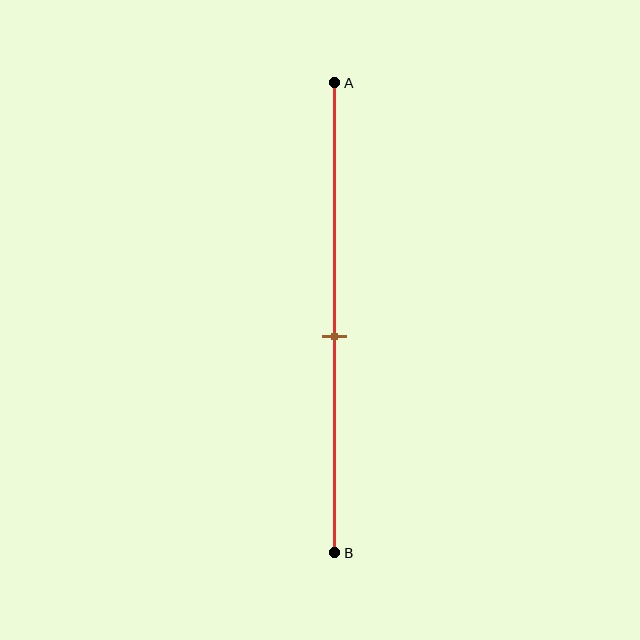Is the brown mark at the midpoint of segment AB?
No, the mark is at about 55% from A, not at the 50% midpoint.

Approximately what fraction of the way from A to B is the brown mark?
The brown mark is approximately 55% of the way from A to B.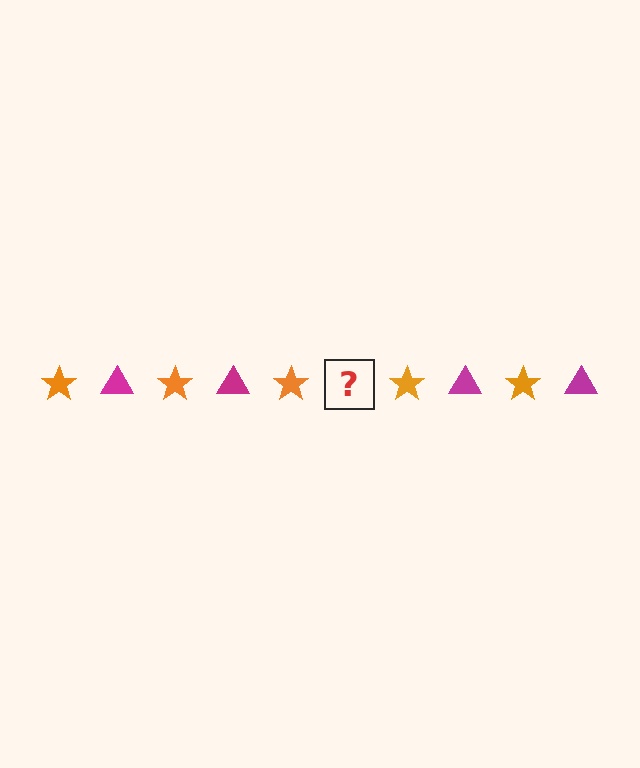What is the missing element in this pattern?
The missing element is a magenta triangle.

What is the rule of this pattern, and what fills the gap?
The rule is that the pattern alternates between orange star and magenta triangle. The gap should be filled with a magenta triangle.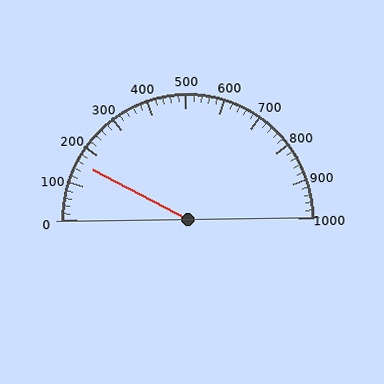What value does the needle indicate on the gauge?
The needle indicates approximately 160.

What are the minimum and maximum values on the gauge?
The gauge ranges from 0 to 1000.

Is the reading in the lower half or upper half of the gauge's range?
The reading is in the lower half of the range (0 to 1000).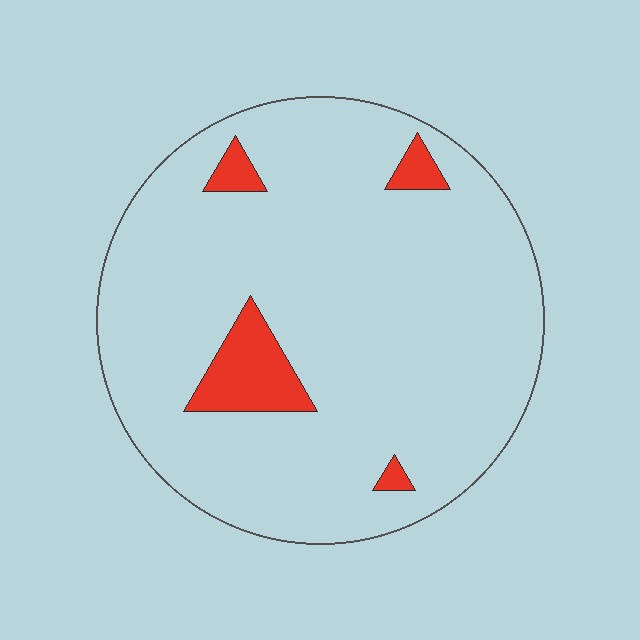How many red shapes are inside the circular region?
4.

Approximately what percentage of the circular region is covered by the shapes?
Approximately 10%.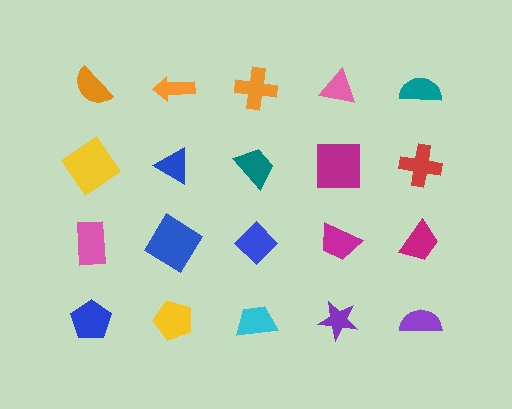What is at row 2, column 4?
A magenta square.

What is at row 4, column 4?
A purple star.